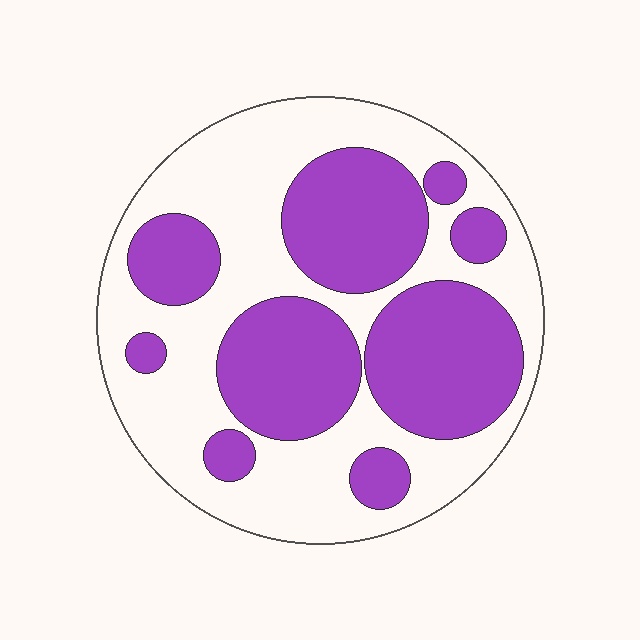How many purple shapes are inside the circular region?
9.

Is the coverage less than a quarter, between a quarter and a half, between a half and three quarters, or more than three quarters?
Between a quarter and a half.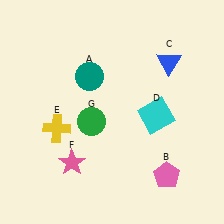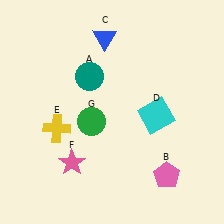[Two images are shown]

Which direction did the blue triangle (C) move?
The blue triangle (C) moved left.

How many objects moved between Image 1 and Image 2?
1 object moved between the two images.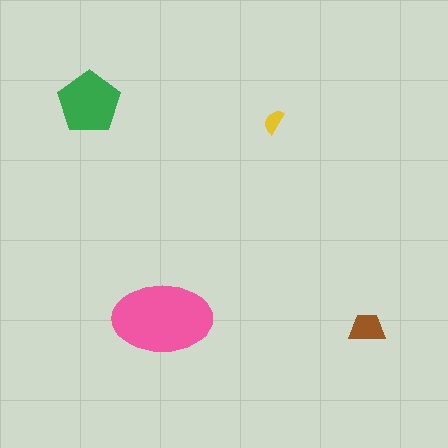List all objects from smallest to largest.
The yellow semicircle, the brown trapezoid, the green pentagon, the pink ellipse.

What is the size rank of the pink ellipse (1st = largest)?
1st.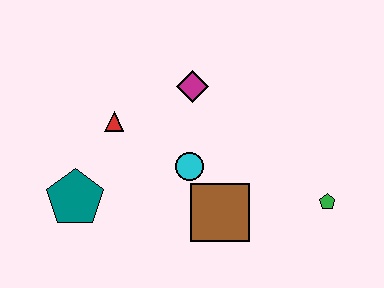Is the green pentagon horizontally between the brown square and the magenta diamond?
No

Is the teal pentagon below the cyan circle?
Yes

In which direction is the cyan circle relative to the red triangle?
The cyan circle is to the right of the red triangle.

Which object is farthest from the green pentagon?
The teal pentagon is farthest from the green pentagon.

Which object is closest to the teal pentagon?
The red triangle is closest to the teal pentagon.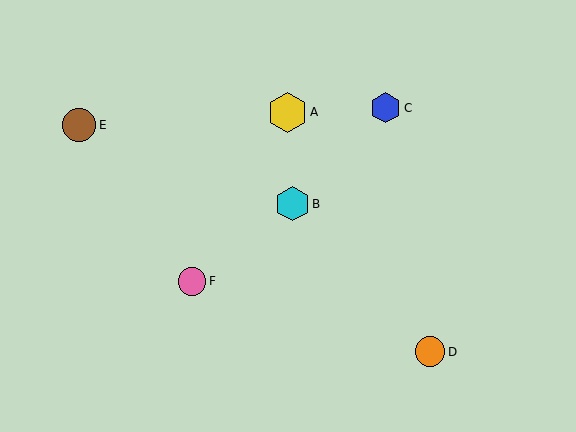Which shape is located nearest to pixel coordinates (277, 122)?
The yellow hexagon (labeled A) at (287, 112) is nearest to that location.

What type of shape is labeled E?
Shape E is a brown circle.